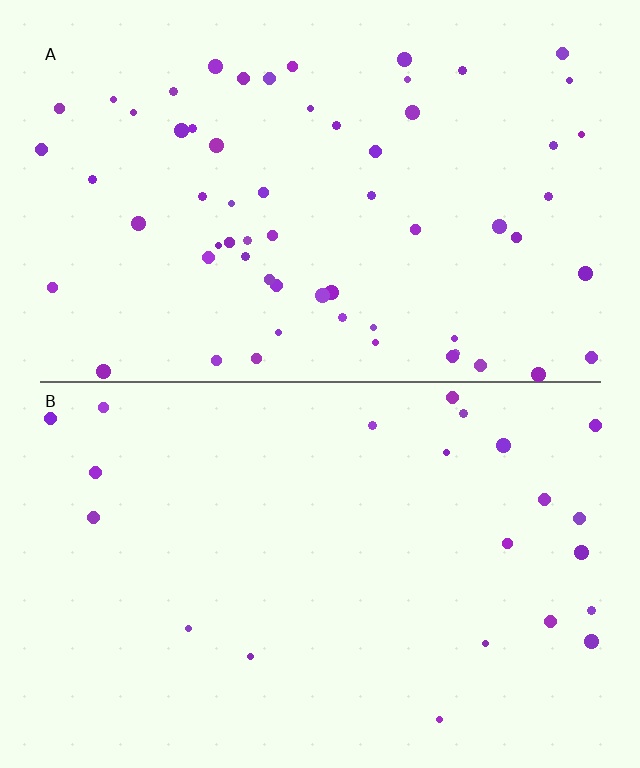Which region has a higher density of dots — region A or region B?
A (the top).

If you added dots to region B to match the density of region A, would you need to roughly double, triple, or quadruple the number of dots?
Approximately triple.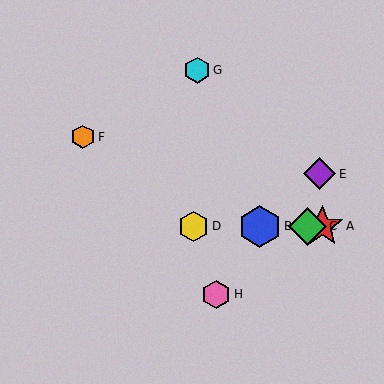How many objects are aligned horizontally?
4 objects (A, B, C, D) are aligned horizontally.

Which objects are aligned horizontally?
Objects A, B, C, D are aligned horizontally.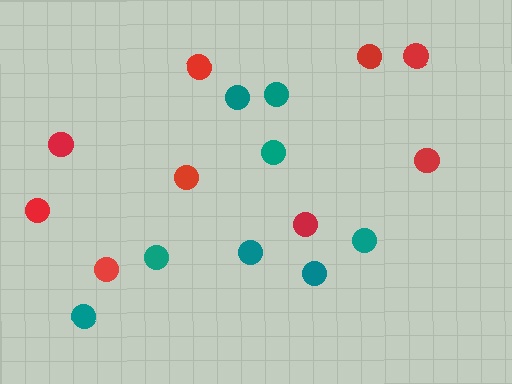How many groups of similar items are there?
There are 2 groups: one group of red circles (9) and one group of teal circles (8).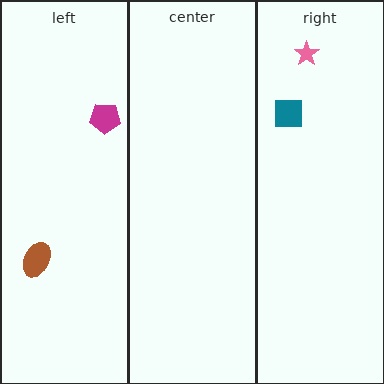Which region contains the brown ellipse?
The left region.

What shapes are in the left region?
The brown ellipse, the magenta pentagon.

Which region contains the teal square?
The right region.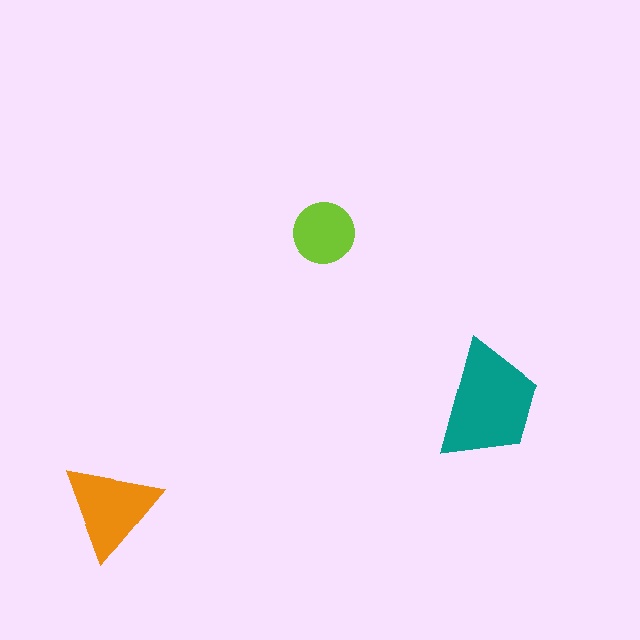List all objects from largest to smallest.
The teal trapezoid, the orange triangle, the lime circle.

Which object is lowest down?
The orange triangle is bottommost.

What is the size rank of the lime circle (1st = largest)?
3rd.